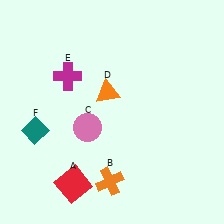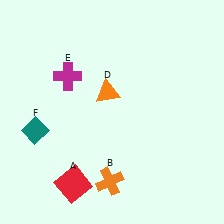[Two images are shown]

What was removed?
The pink circle (C) was removed in Image 2.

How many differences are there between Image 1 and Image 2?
There is 1 difference between the two images.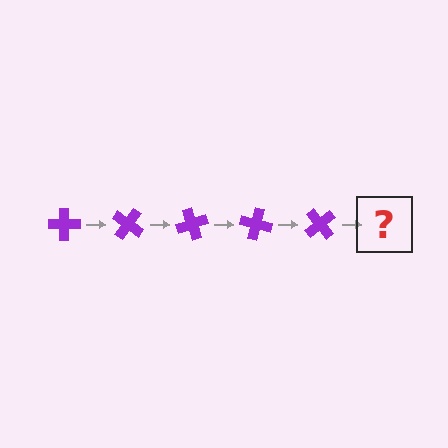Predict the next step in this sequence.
The next step is a purple cross rotated 175 degrees.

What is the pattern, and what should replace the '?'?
The pattern is that the cross rotates 35 degrees each step. The '?' should be a purple cross rotated 175 degrees.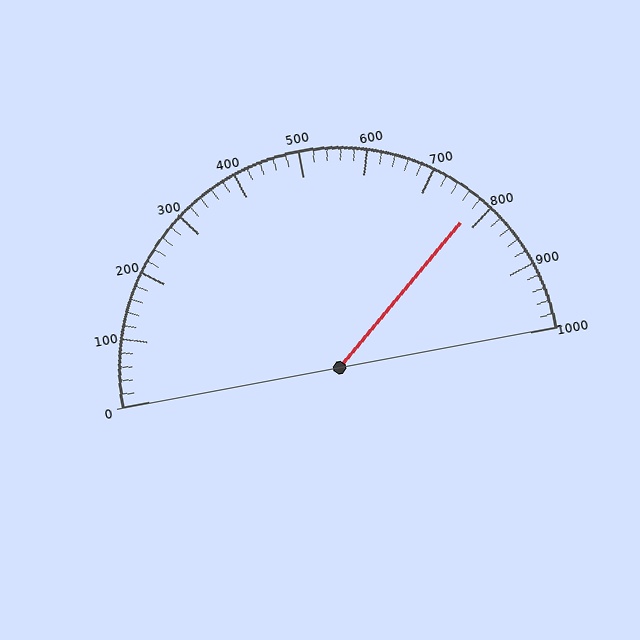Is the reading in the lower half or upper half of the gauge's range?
The reading is in the upper half of the range (0 to 1000).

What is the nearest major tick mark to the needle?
The nearest major tick mark is 800.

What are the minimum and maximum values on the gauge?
The gauge ranges from 0 to 1000.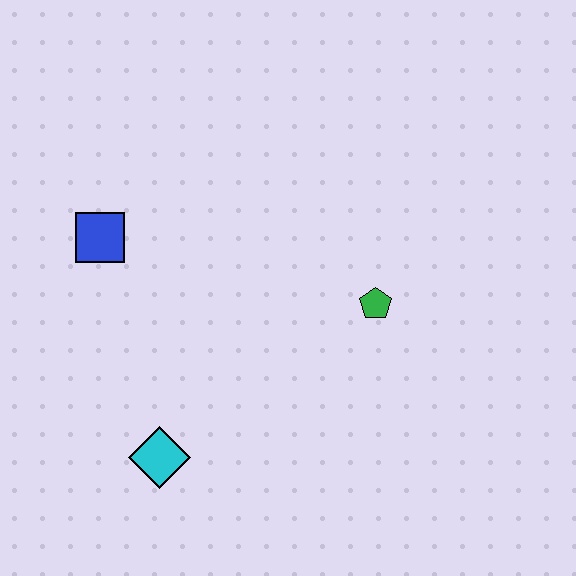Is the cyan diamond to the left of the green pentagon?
Yes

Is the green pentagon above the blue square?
No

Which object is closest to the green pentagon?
The cyan diamond is closest to the green pentagon.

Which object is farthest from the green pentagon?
The blue square is farthest from the green pentagon.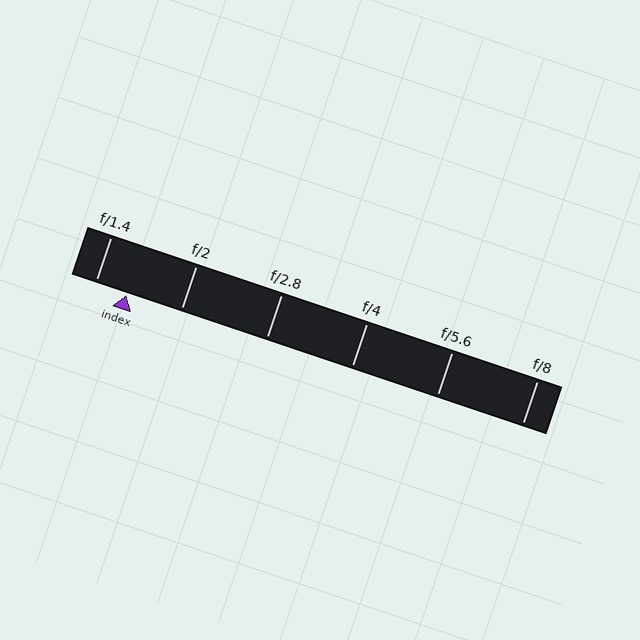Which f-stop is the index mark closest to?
The index mark is closest to f/1.4.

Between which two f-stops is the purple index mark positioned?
The index mark is between f/1.4 and f/2.